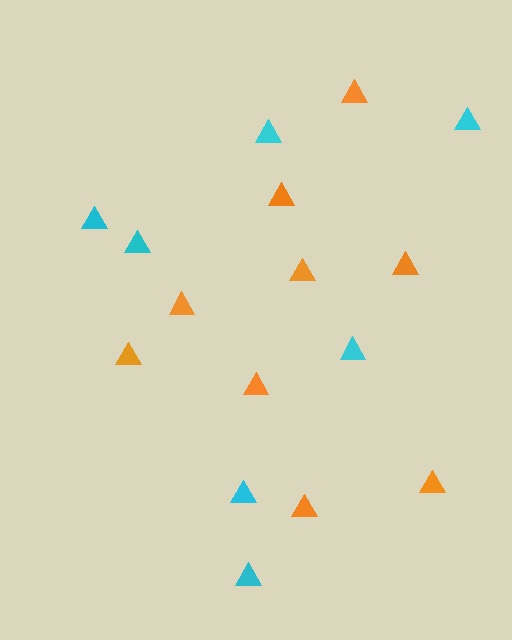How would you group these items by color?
There are 2 groups: one group of orange triangles (9) and one group of cyan triangles (7).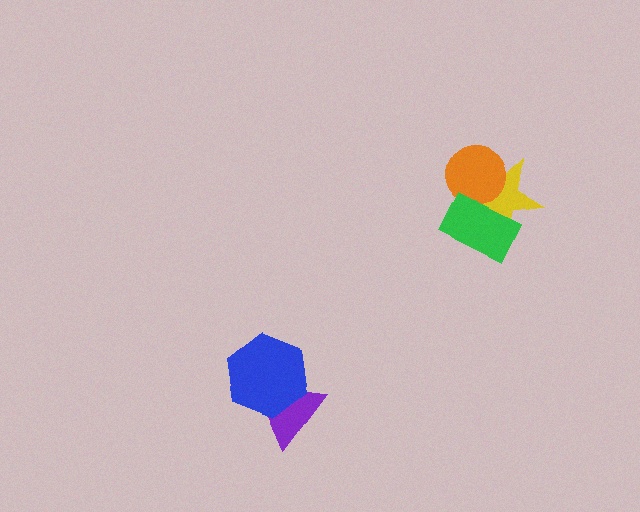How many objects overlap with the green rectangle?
2 objects overlap with the green rectangle.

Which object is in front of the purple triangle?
The blue hexagon is in front of the purple triangle.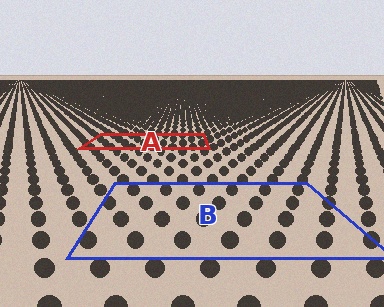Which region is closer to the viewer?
Region B is closer. The texture elements there are larger and more spread out.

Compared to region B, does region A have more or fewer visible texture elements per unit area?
Region A has more texture elements per unit area — they are packed more densely because it is farther away.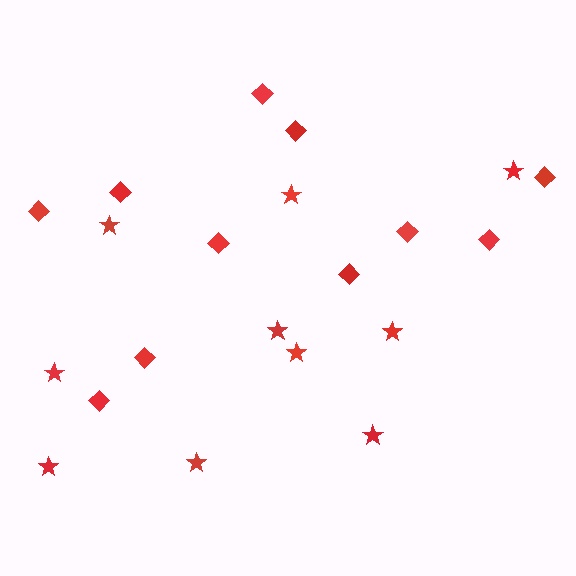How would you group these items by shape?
There are 2 groups: one group of stars (10) and one group of diamonds (11).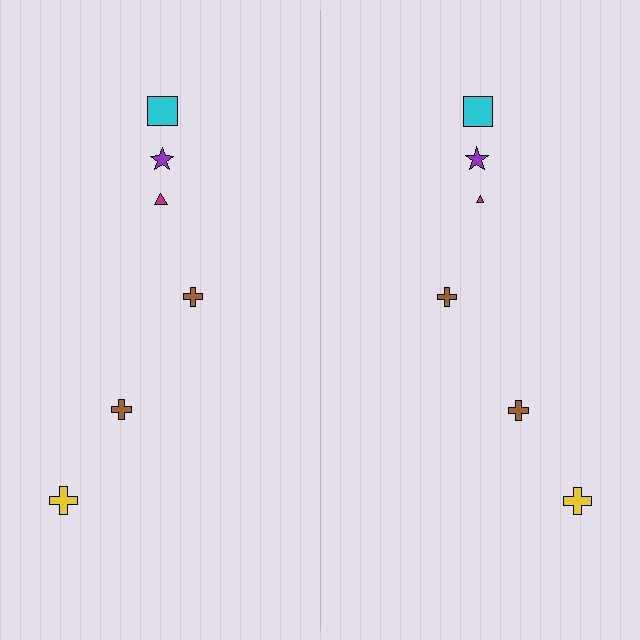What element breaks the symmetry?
The magenta triangle on the right side has a different size than its mirror counterpart.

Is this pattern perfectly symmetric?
No, the pattern is not perfectly symmetric. The magenta triangle on the right side has a different size than its mirror counterpart.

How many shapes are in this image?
There are 12 shapes in this image.